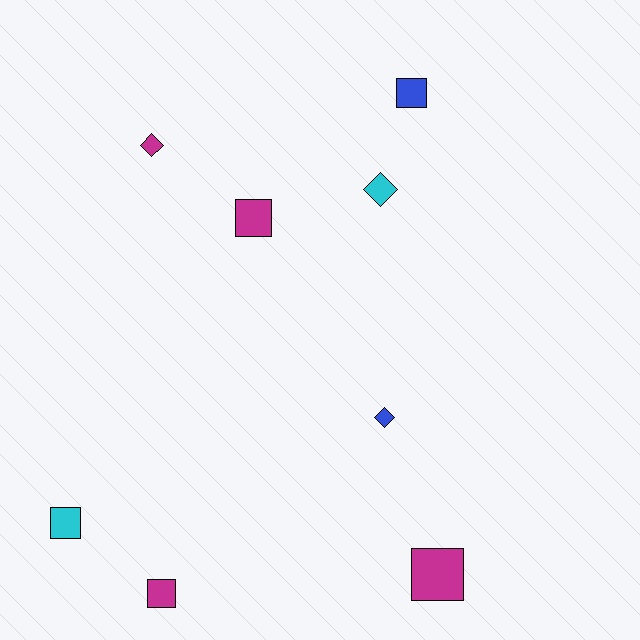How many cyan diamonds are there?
There is 1 cyan diamond.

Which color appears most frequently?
Magenta, with 4 objects.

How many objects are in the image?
There are 8 objects.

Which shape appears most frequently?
Square, with 5 objects.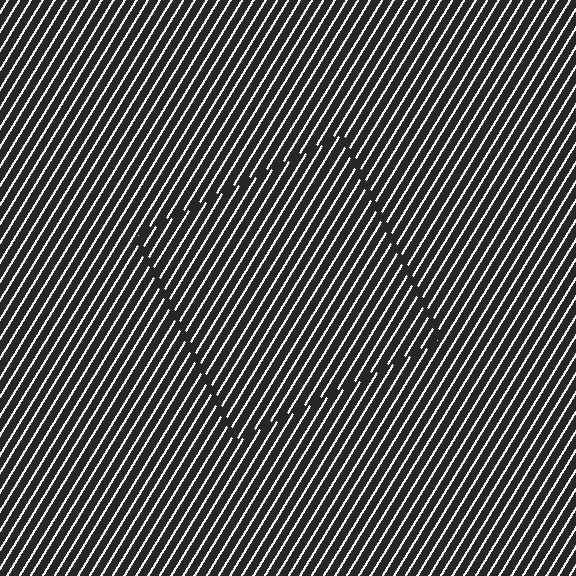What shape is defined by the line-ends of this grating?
An illusory square. The interior of the shape contains the same grating, shifted by half a period — the contour is defined by the phase discontinuity where line-ends from the inner and outer gratings abut.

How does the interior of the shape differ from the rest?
The interior of the shape contains the same grating, shifted by half a period — the contour is defined by the phase discontinuity where line-ends from the inner and outer gratings abut.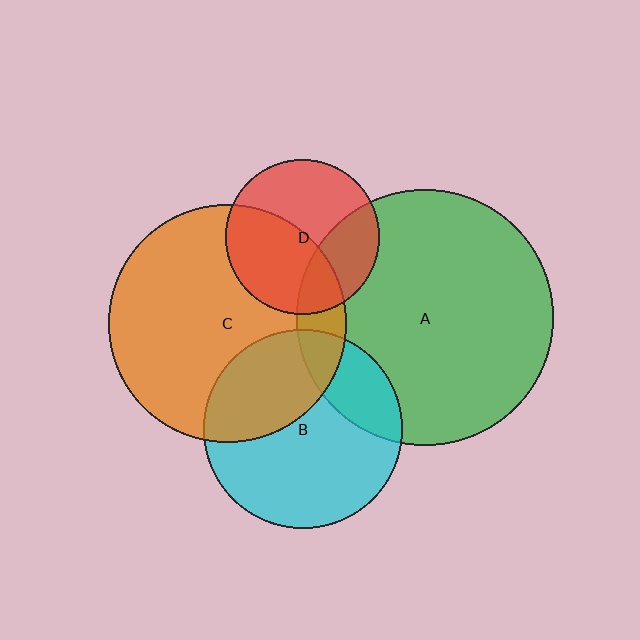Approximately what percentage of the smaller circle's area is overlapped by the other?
Approximately 20%.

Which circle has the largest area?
Circle A (green).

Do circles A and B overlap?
Yes.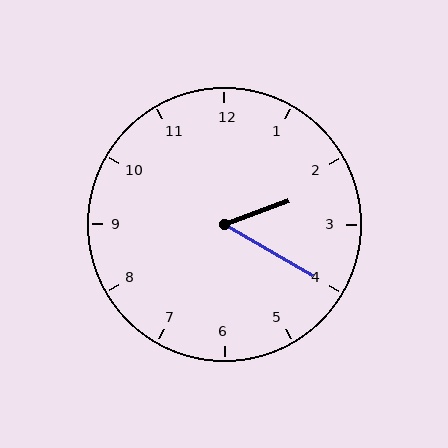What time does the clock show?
2:20.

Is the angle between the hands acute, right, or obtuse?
It is acute.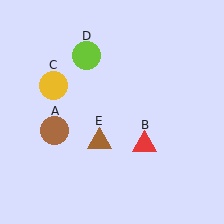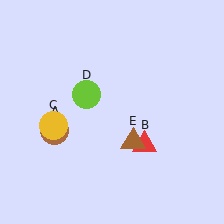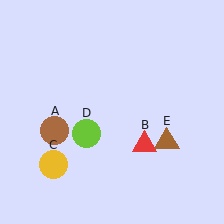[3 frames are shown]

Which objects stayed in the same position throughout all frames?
Brown circle (object A) and red triangle (object B) remained stationary.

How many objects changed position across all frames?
3 objects changed position: yellow circle (object C), lime circle (object D), brown triangle (object E).